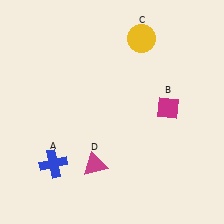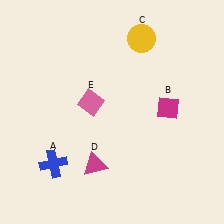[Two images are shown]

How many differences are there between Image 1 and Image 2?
There is 1 difference between the two images.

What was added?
A pink diamond (E) was added in Image 2.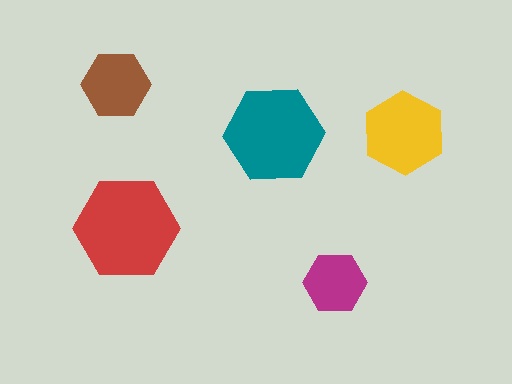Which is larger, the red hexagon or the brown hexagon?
The red one.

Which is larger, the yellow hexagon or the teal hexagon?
The teal one.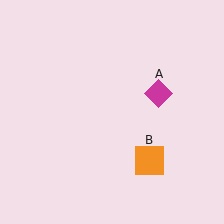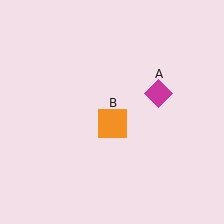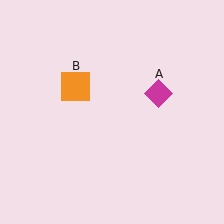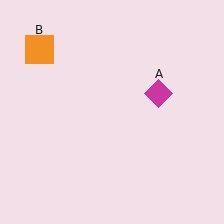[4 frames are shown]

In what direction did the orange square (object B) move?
The orange square (object B) moved up and to the left.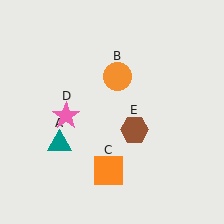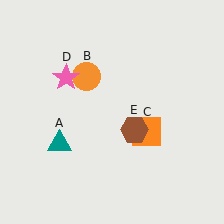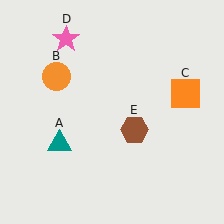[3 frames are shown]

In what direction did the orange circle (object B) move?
The orange circle (object B) moved left.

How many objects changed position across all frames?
3 objects changed position: orange circle (object B), orange square (object C), pink star (object D).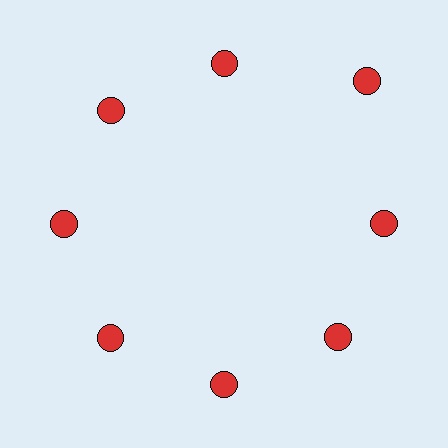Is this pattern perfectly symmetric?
No. The 8 red circles are arranged in a ring, but one element near the 2 o'clock position is pushed outward from the center, breaking the 8-fold rotational symmetry.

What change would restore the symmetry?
The symmetry would be restored by moving it inward, back onto the ring so that all 8 circles sit at equal angles and equal distance from the center.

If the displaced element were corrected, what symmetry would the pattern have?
It would have 8-fold rotational symmetry — the pattern would map onto itself every 45 degrees.